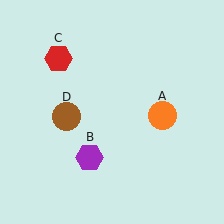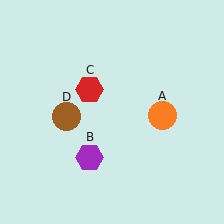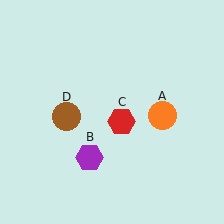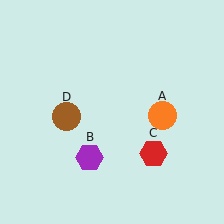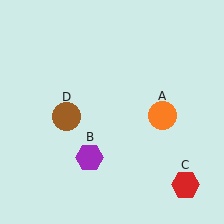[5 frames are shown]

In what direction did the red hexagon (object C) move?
The red hexagon (object C) moved down and to the right.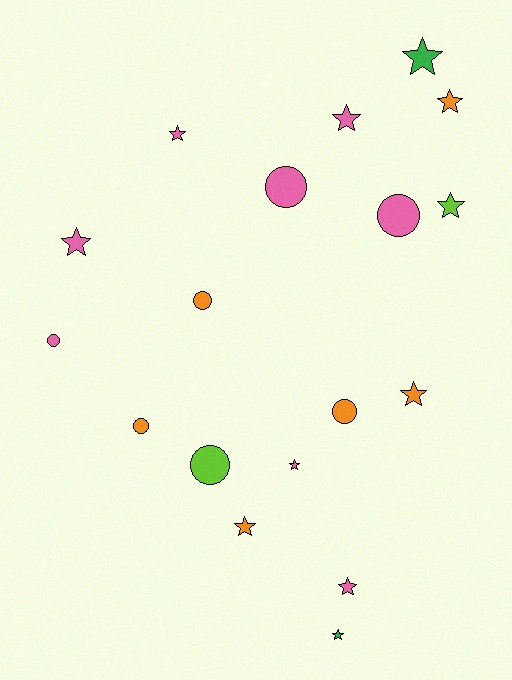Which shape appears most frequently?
Star, with 11 objects.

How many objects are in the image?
There are 18 objects.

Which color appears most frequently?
Pink, with 8 objects.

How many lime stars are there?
There is 1 lime star.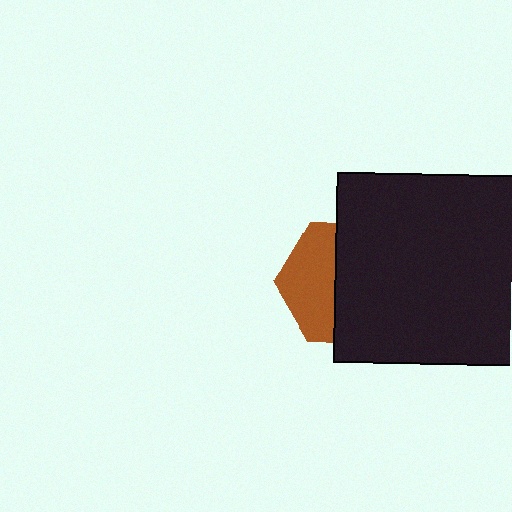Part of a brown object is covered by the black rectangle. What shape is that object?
It is a hexagon.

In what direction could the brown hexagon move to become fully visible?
The brown hexagon could move left. That would shift it out from behind the black rectangle entirely.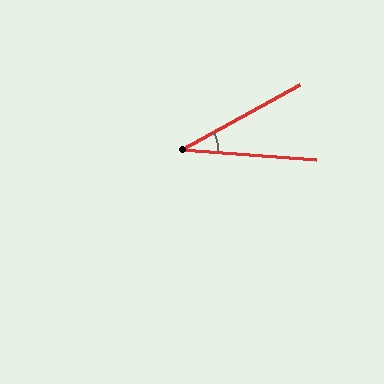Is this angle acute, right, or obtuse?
It is acute.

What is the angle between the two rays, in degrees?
Approximately 33 degrees.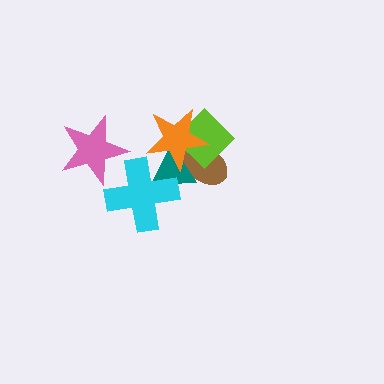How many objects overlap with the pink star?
1 object overlaps with the pink star.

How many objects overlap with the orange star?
3 objects overlap with the orange star.